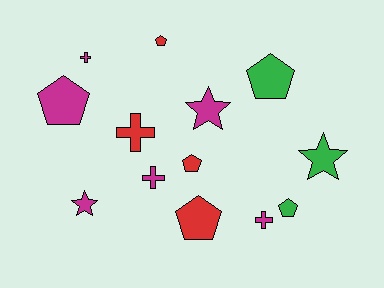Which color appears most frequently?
Magenta, with 6 objects.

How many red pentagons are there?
There are 3 red pentagons.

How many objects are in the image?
There are 13 objects.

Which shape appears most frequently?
Pentagon, with 6 objects.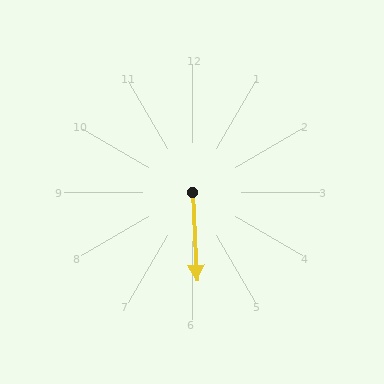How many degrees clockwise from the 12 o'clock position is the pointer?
Approximately 177 degrees.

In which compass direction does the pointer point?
South.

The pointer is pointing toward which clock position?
Roughly 6 o'clock.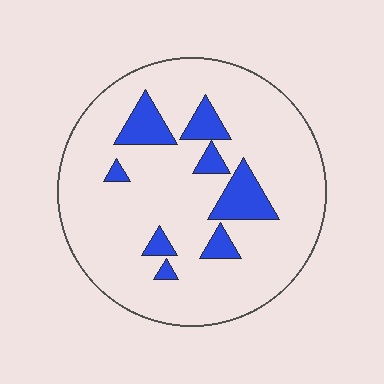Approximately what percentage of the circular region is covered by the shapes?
Approximately 15%.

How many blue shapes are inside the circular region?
8.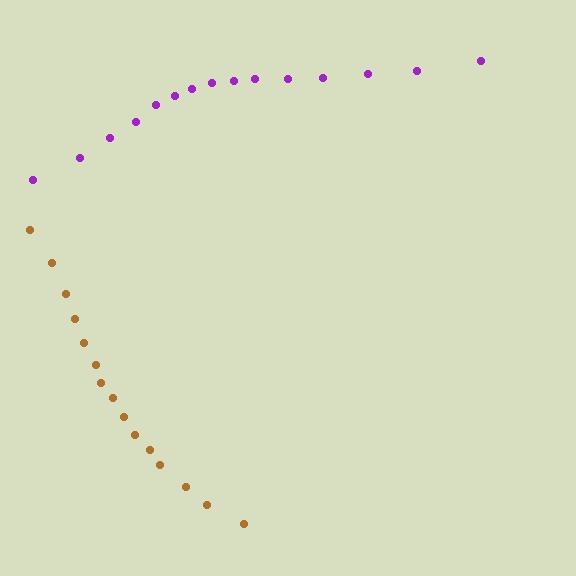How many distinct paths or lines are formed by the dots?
There are 2 distinct paths.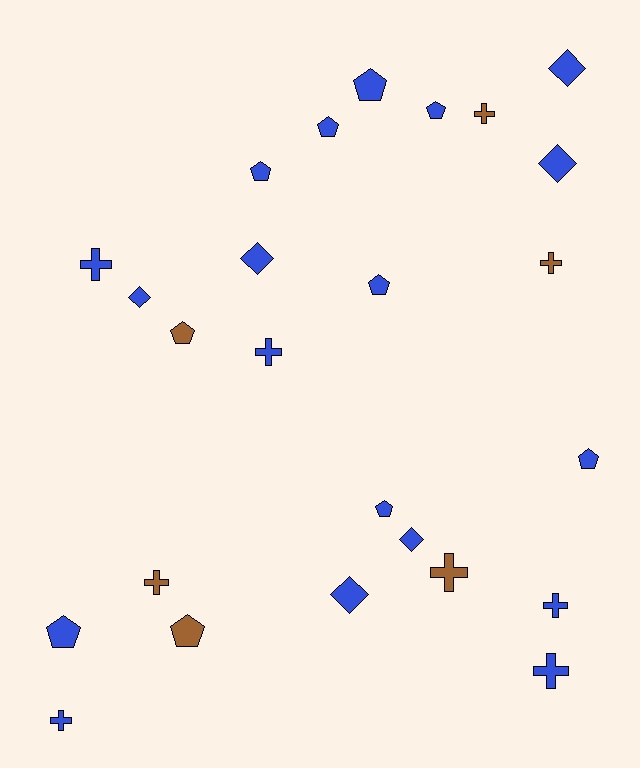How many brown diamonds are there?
There are no brown diamonds.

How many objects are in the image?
There are 25 objects.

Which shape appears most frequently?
Pentagon, with 10 objects.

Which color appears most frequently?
Blue, with 19 objects.